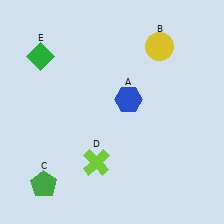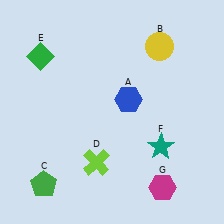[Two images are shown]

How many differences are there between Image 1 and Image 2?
There are 2 differences between the two images.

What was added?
A teal star (F), a magenta hexagon (G) were added in Image 2.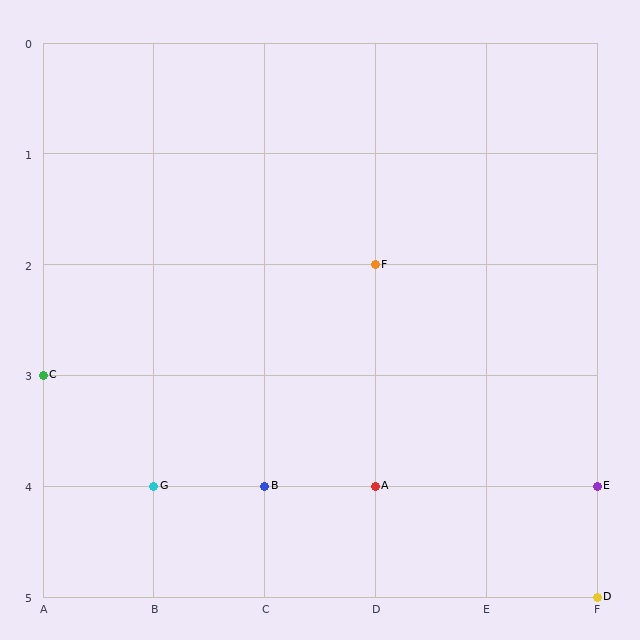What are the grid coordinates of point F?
Point F is at grid coordinates (D, 2).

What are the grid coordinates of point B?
Point B is at grid coordinates (C, 4).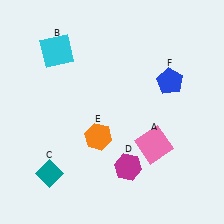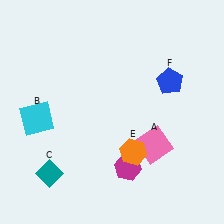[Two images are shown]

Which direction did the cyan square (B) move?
The cyan square (B) moved down.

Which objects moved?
The objects that moved are: the cyan square (B), the orange hexagon (E).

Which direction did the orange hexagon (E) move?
The orange hexagon (E) moved right.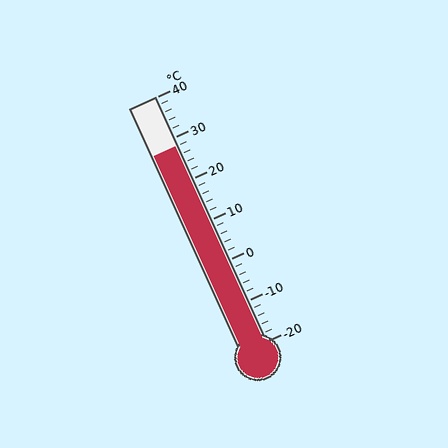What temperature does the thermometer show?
The thermometer shows approximately 28°C.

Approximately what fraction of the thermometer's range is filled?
The thermometer is filled to approximately 80% of its range.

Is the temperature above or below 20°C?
The temperature is above 20°C.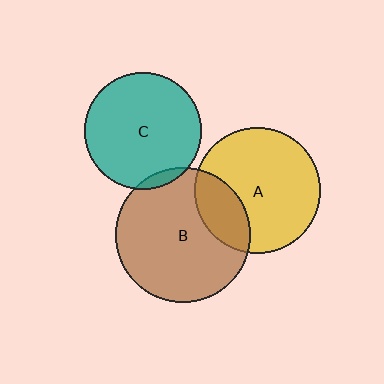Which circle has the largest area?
Circle B (brown).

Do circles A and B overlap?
Yes.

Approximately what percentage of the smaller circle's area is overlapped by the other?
Approximately 25%.